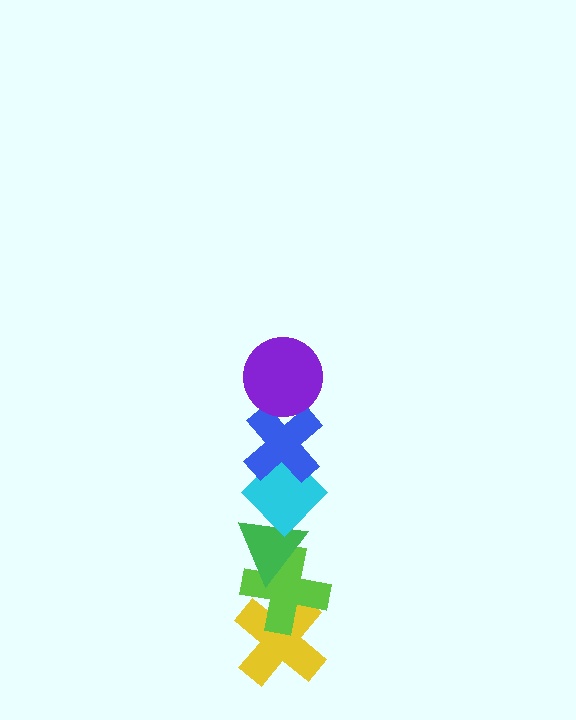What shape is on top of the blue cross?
The purple circle is on top of the blue cross.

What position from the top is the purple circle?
The purple circle is 1st from the top.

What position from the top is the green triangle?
The green triangle is 4th from the top.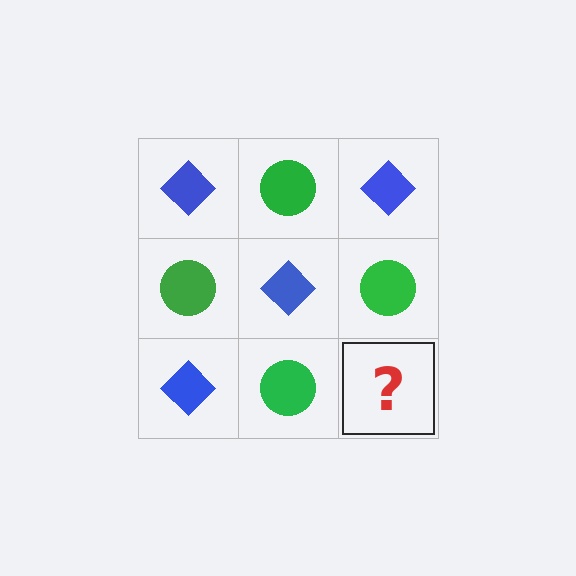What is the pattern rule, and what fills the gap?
The rule is that it alternates blue diamond and green circle in a checkerboard pattern. The gap should be filled with a blue diamond.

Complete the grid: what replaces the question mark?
The question mark should be replaced with a blue diamond.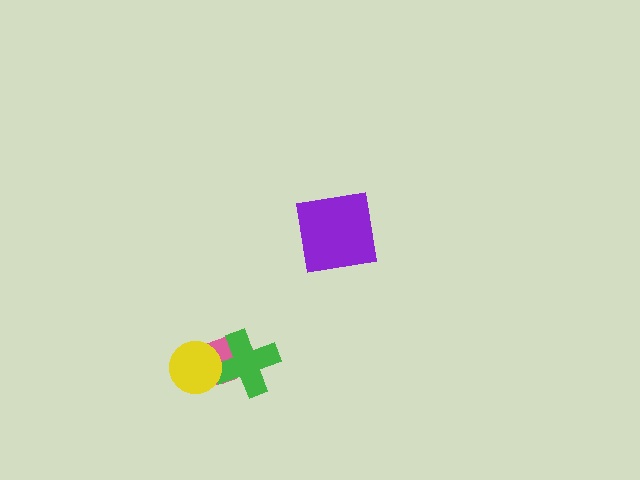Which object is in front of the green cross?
The yellow circle is in front of the green cross.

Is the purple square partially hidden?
No, no other shape covers it.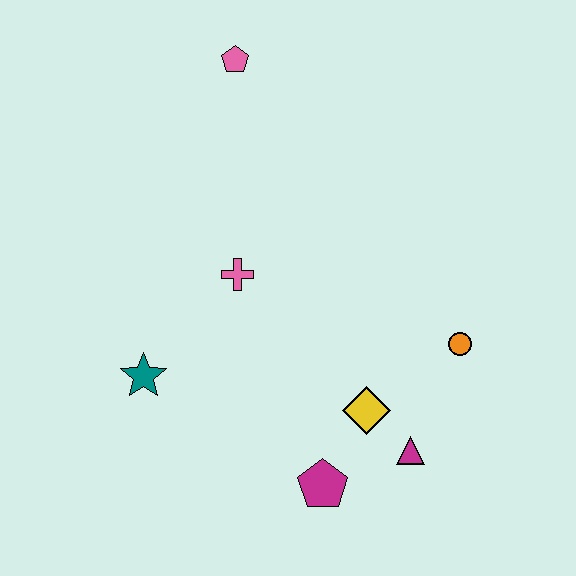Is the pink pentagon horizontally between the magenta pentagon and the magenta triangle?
No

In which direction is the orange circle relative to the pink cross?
The orange circle is to the right of the pink cross.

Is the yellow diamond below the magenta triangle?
No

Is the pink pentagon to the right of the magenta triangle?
No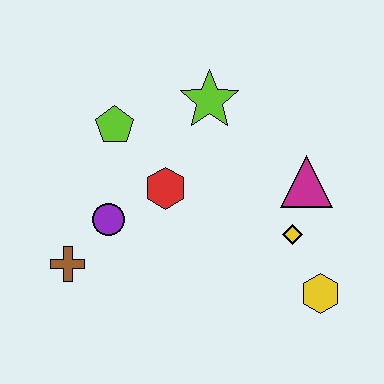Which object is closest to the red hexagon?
The purple circle is closest to the red hexagon.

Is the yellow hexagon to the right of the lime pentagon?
Yes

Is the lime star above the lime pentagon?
Yes